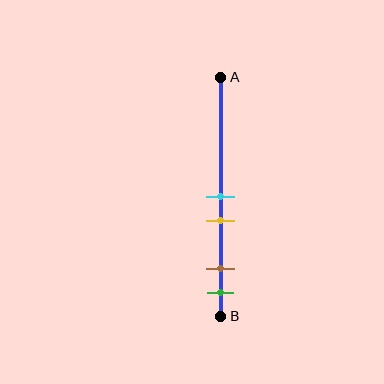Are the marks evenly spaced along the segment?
No, the marks are not evenly spaced.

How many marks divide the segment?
There are 4 marks dividing the segment.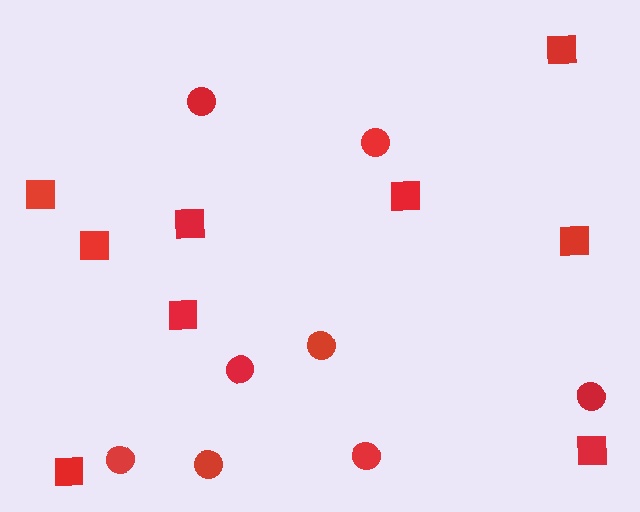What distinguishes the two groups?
There are 2 groups: one group of circles (8) and one group of squares (9).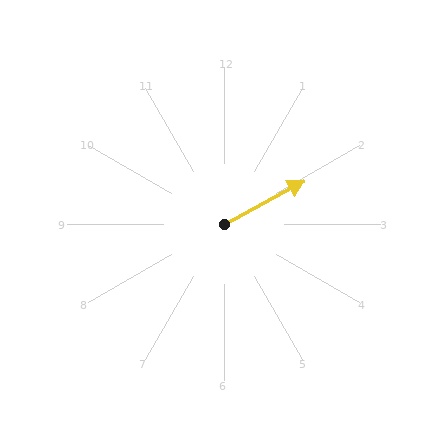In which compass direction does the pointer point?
Northeast.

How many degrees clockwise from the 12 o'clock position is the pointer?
Approximately 61 degrees.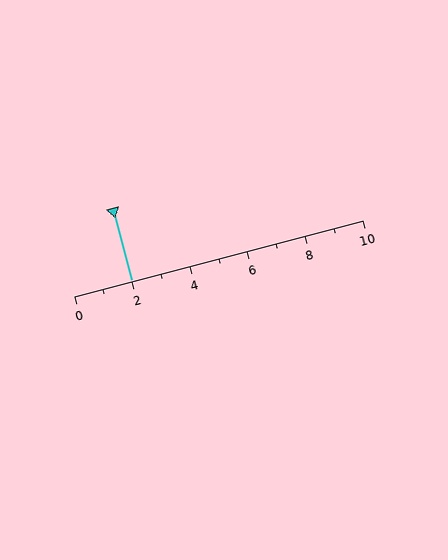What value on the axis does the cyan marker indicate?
The marker indicates approximately 2.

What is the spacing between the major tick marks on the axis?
The major ticks are spaced 2 apart.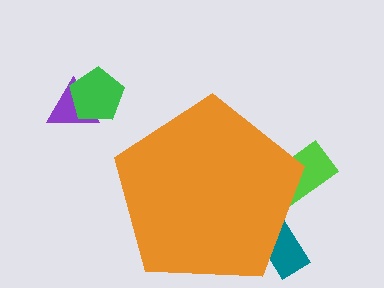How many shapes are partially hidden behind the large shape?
2 shapes are partially hidden.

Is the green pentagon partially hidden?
No, the green pentagon is fully visible.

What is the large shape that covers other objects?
An orange pentagon.